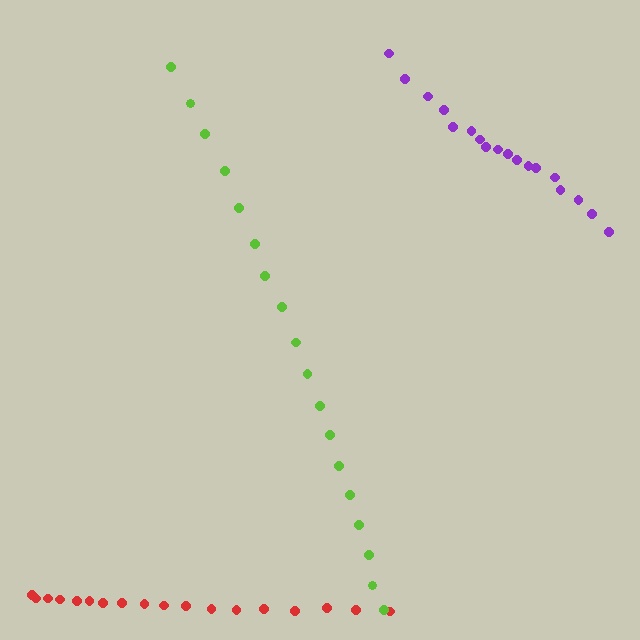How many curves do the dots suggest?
There are 3 distinct paths.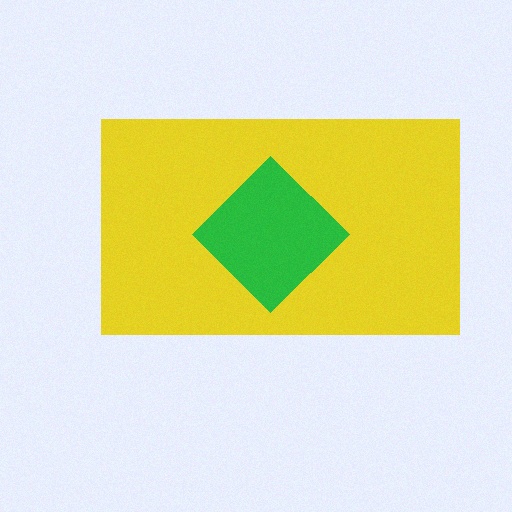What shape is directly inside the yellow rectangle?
The green diamond.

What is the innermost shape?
The green diamond.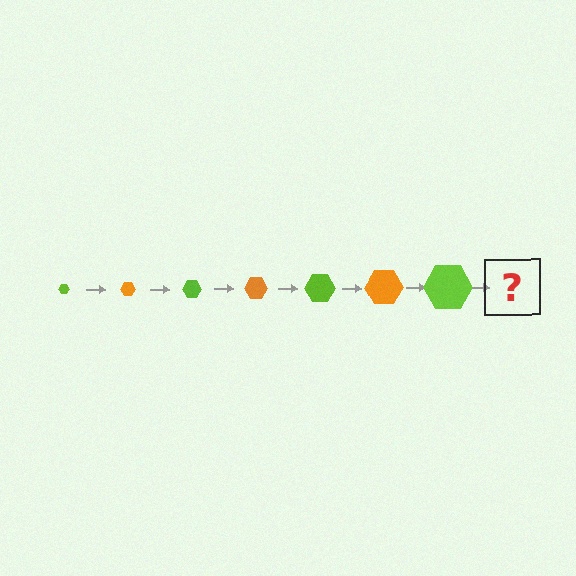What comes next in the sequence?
The next element should be an orange hexagon, larger than the previous one.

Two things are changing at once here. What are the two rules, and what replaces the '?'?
The two rules are that the hexagon grows larger each step and the color cycles through lime and orange. The '?' should be an orange hexagon, larger than the previous one.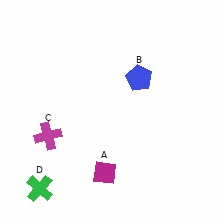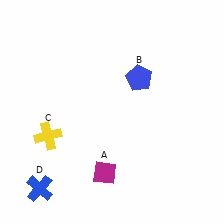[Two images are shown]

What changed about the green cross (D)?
In Image 1, D is green. In Image 2, it changed to blue.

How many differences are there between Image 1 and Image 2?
There are 2 differences between the two images.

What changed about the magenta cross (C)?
In Image 1, C is magenta. In Image 2, it changed to yellow.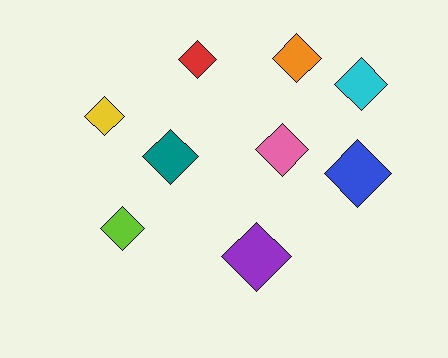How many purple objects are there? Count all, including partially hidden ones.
There is 1 purple object.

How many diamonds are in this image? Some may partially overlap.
There are 9 diamonds.